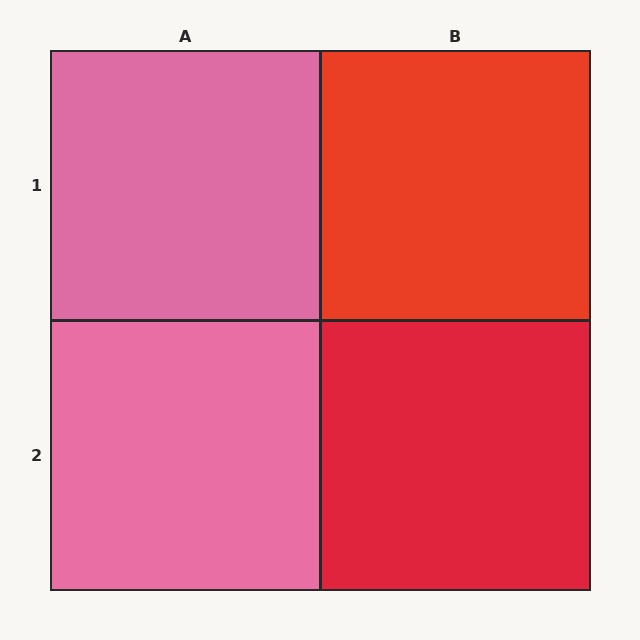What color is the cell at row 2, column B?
Red.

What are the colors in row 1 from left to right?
Pink, red.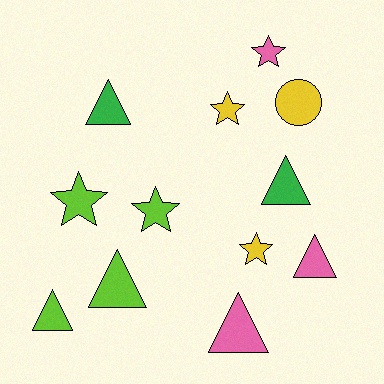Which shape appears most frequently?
Triangle, with 6 objects.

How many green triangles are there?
There are 2 green triangles.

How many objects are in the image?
There are 12 objects.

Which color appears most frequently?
Lime, with 4 objects.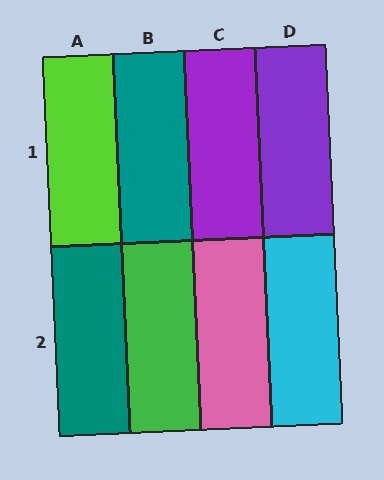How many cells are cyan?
1 cell is cyan.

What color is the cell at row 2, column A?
Teal.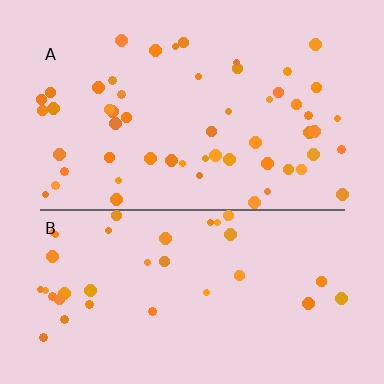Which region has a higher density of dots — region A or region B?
A (the top).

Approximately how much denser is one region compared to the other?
Approximately 1.5× — region A over region B.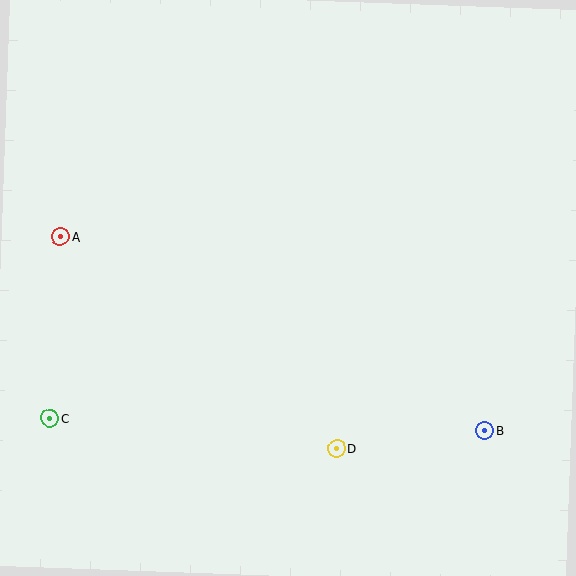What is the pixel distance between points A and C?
The distance between A and C is 182 pixels.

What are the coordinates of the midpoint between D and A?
The midpoint between D and A is at (198, 343).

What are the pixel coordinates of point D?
Point D is at (337, 448).